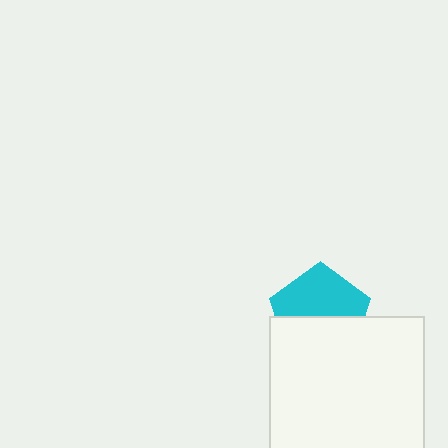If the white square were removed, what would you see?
You would see the complete cyan pentagon.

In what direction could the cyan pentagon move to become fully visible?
The cyan pentagon could move up. That would shift it out from behind the white square entirely.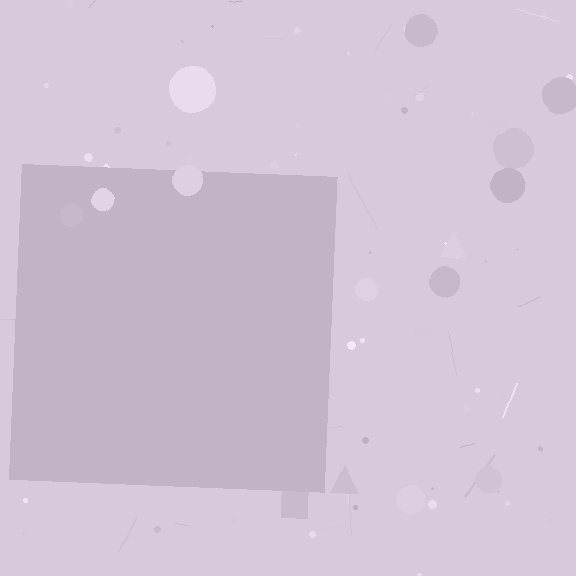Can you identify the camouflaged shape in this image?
The camouflaged shape is a square.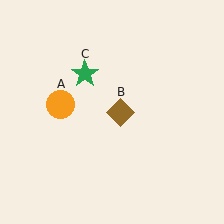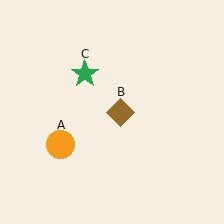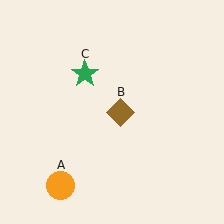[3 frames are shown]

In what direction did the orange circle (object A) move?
The orange circle (object A) moved down.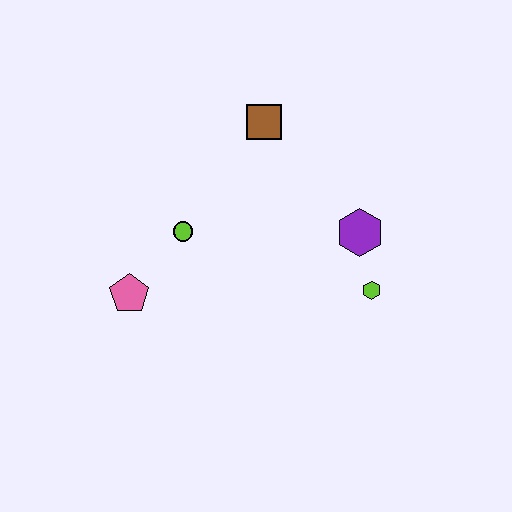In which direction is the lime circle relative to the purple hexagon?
The lime circle is to the left of the purple hexagon.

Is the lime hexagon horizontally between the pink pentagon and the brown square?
No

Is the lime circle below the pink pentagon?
No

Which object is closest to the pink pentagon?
The lime circle is closest to the pink pentagon.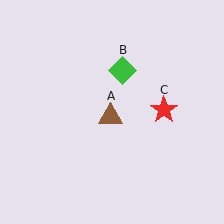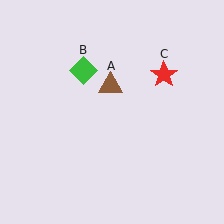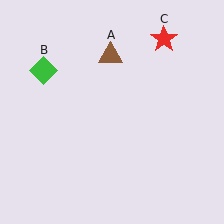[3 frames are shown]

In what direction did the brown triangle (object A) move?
The brown triangle (object A) moved up.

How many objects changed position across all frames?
3 objects changed position: brown triangle (object A), green diamond (object B), red star (object C).